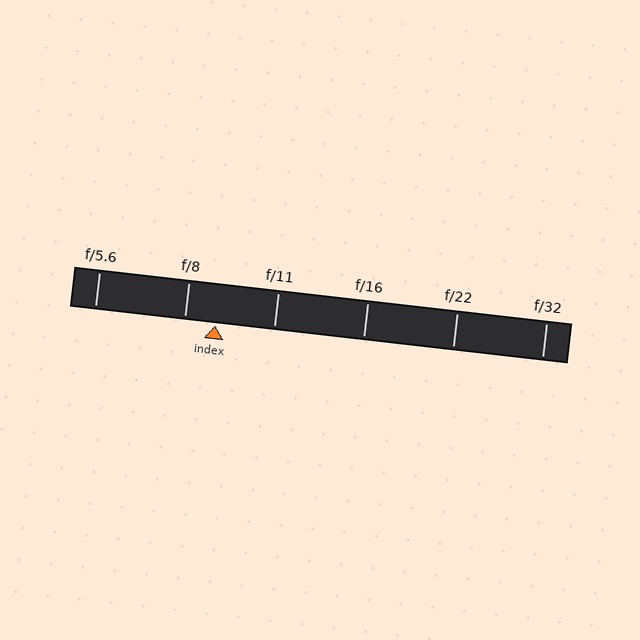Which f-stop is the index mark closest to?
The index mark is closest to f/8.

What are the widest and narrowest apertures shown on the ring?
The widest aperture shown is f/5.6 and the narrowest is f/32.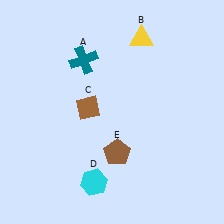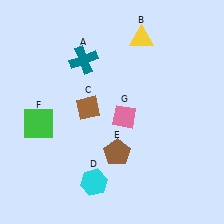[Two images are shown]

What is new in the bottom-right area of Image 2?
A pink diamond (G) was added in the bottom-right area of Image 2.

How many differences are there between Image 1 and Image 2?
There are 2 differences between the two images.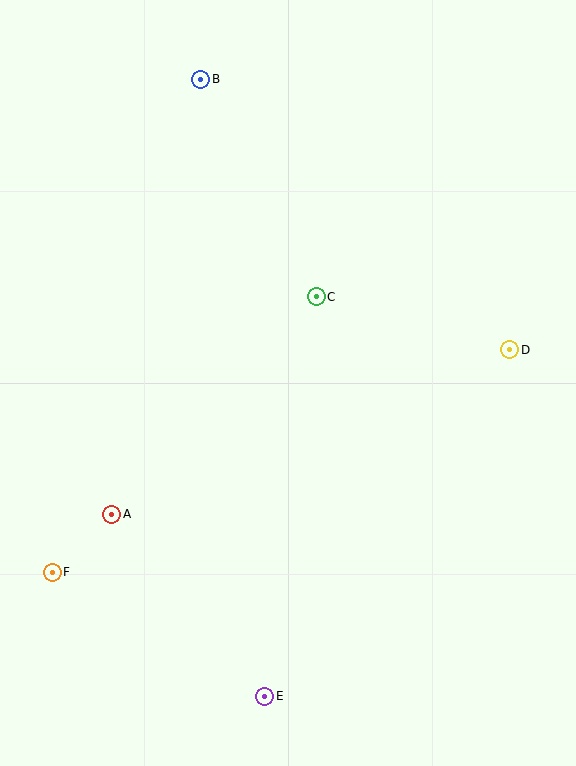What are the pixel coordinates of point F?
Point F is at (52, 572).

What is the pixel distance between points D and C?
The distance between D and C is 201 pixels.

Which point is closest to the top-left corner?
Point B is closest to the top-left corner.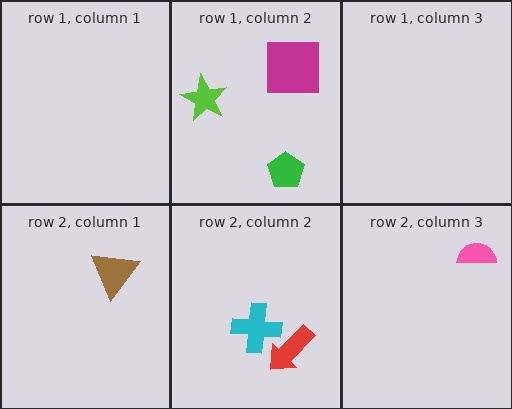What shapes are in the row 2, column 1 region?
The brown triangle.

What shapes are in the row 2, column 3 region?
The pink semicircle.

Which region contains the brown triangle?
The row 2, column 1 region.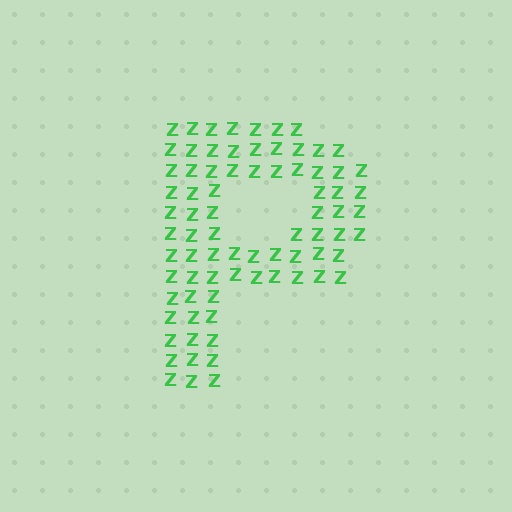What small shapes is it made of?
It is made of small letter Z's.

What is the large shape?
The large shape is the letter P.